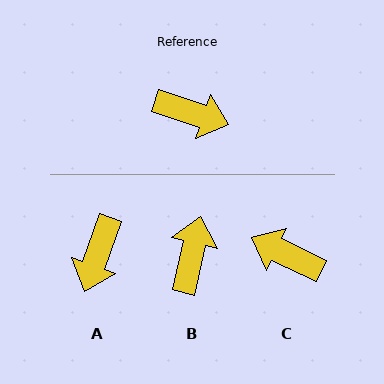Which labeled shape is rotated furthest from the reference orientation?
C, about 173 degrees away.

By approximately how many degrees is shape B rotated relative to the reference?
Approximately 96 degrees counter-clockwise.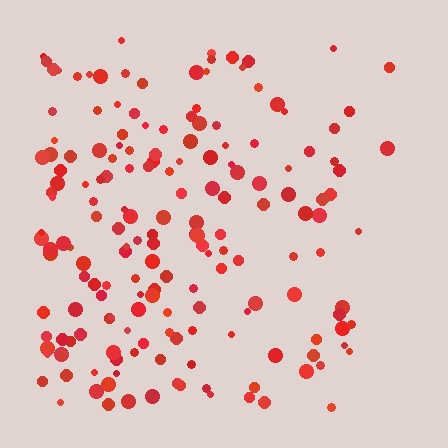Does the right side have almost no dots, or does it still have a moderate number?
Still a moderate number, just noticeably fewer than the left.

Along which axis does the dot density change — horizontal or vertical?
Horizontal.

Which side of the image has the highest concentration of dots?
The left.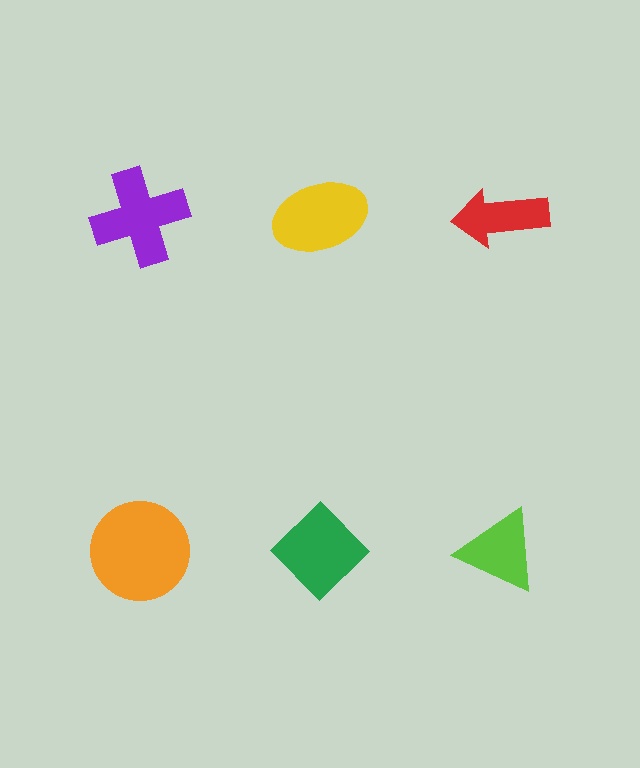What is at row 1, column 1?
A purple cross.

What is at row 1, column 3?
A red arrow.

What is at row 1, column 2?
A yellow ellipse.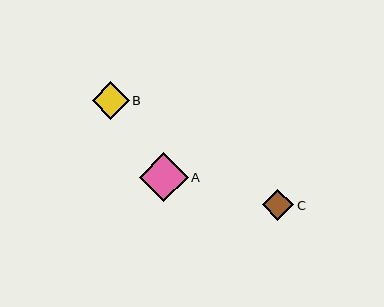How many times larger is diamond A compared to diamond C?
Diamond A is approximately 1.5 times the size of diamond C.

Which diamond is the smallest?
Diamond C is the smallest with a size of approximately 32 pixels.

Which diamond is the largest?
Diamond A is the largest with a size of approximately 49 pixels.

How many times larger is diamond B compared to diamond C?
Diamond B is approximately 1.2 times the size of diamond C.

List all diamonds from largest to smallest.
From largest to smallest: A, B, C.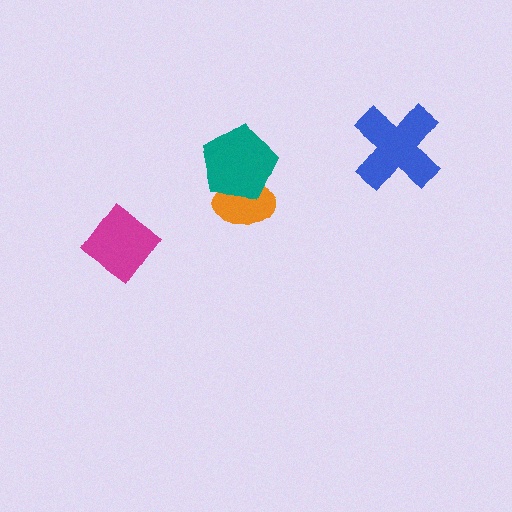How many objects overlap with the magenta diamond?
0 objects overlap with the magenta diamond.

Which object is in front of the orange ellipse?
The teal pentagon is in front of the orange ellipse.